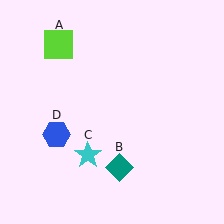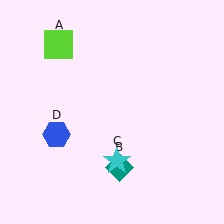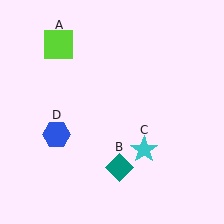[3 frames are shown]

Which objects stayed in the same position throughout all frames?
Lime square (object A) and teal diamond (object B) and blue hexagon (object D) remained stationary.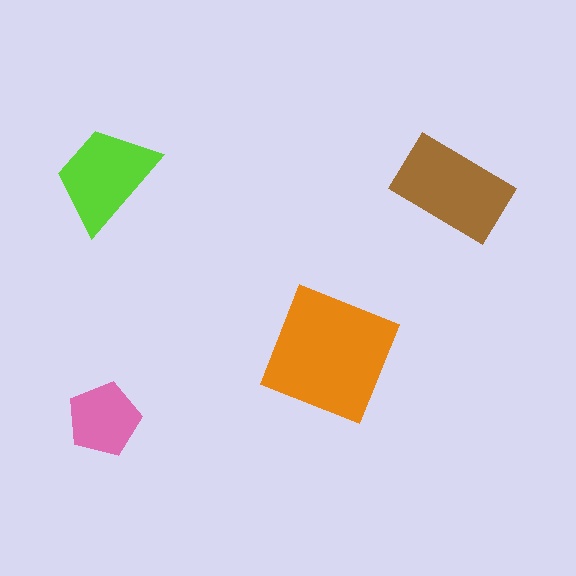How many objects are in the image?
There are 4 objects in the image.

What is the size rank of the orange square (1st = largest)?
1st.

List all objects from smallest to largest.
The pink pentagon, the lime trapezoid, the brown rectangle, the orange square.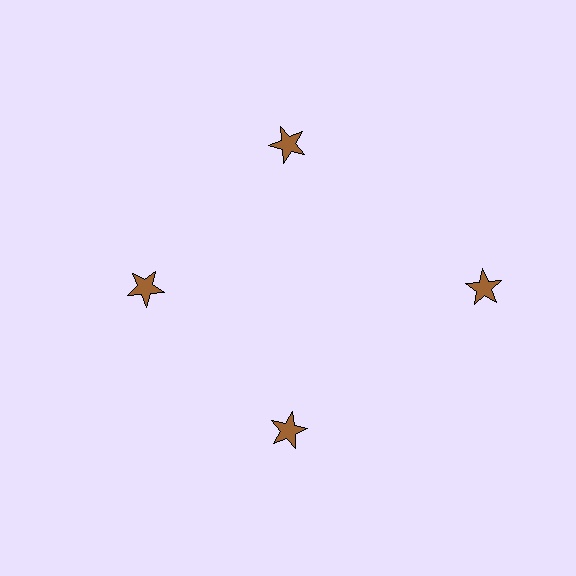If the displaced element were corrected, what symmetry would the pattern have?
It would have 4-fold rotational symmetry — the pattern would map onto itself every 90 degrees.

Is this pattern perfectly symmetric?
No. The 4 brown stars are arranged in a ring, but one element near the 3 o'clock position is pushed outward from the center, breaking the 4-fold rotational symmetry.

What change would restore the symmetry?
The symmetry would be restored by moving it inward, back onto the ring so that all 4 stars sit at equal angles and equal distance from the center.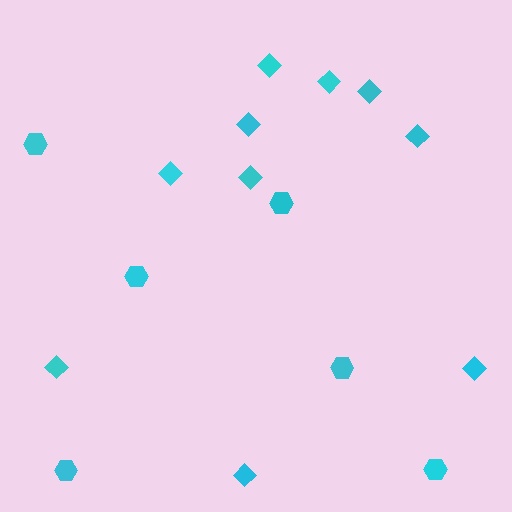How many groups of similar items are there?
There are 2 groups: one group of diamonds (10) and one group of hexagons (6).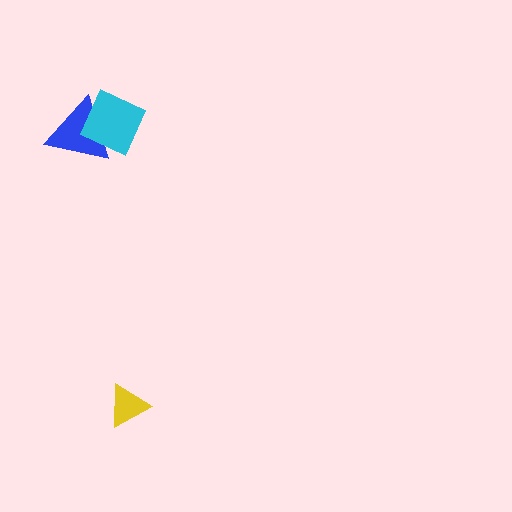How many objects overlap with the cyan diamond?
1 object overlaps with the cyan diamond.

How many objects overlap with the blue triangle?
1 object overlaps with the blue triangle.